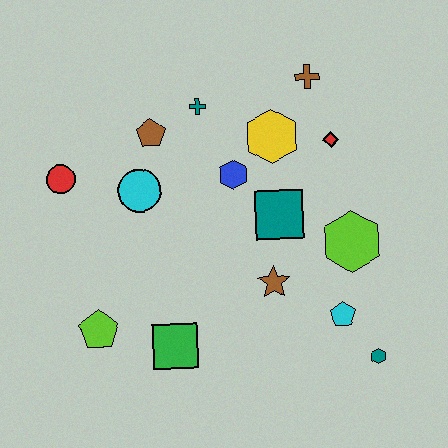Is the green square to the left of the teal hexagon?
Yes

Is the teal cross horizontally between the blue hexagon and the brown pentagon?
Yes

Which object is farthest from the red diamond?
The lime pentagon is farthest from the red diamond.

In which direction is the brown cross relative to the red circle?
The brown cross is to the right of the red circle.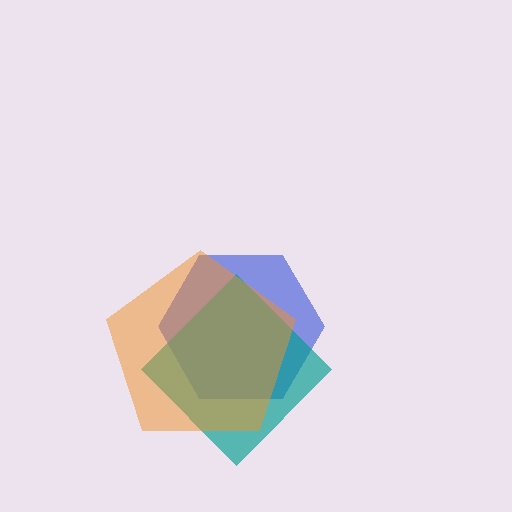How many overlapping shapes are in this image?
There are 3 overlapping shapes in the image.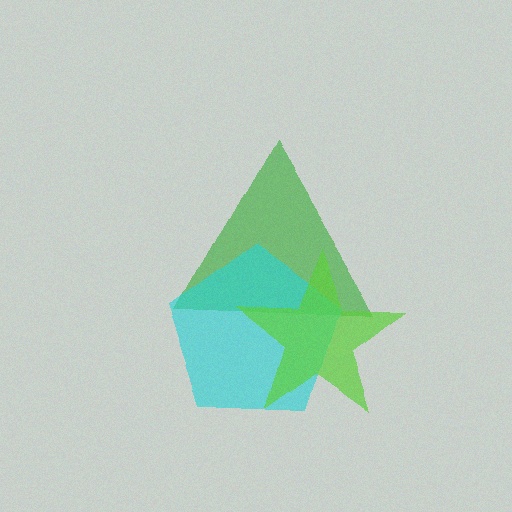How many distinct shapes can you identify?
There are 3 distinct shapes: a green triangle, a cyan pentagon, a lime star.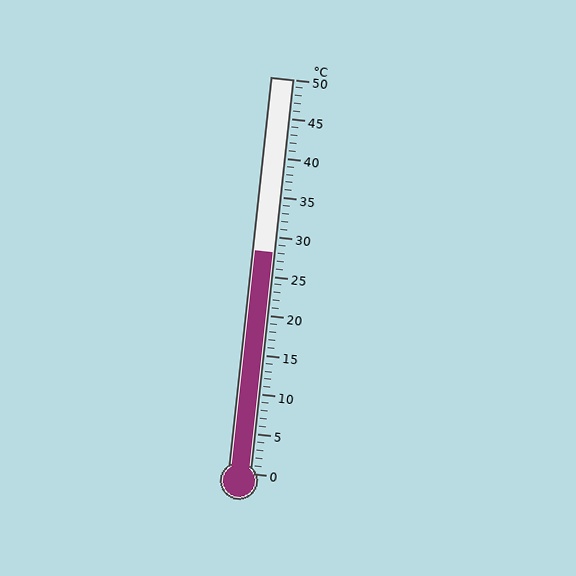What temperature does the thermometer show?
The thermometer shows approximately 28°C.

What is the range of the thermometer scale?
The thermometer scale ranges from 0°C to 50°C.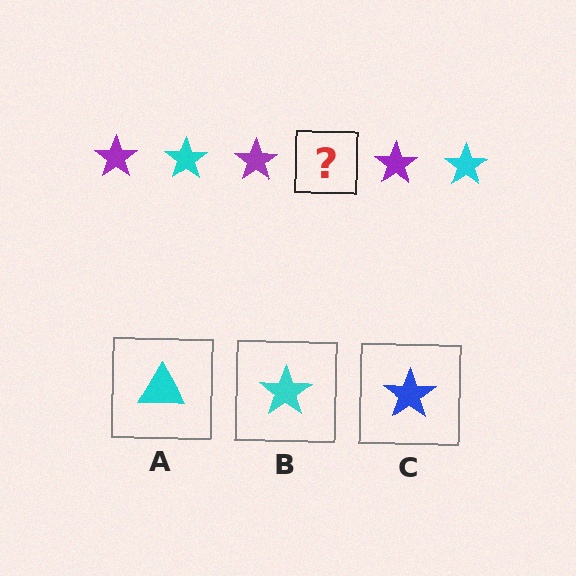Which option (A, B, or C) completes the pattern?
B.